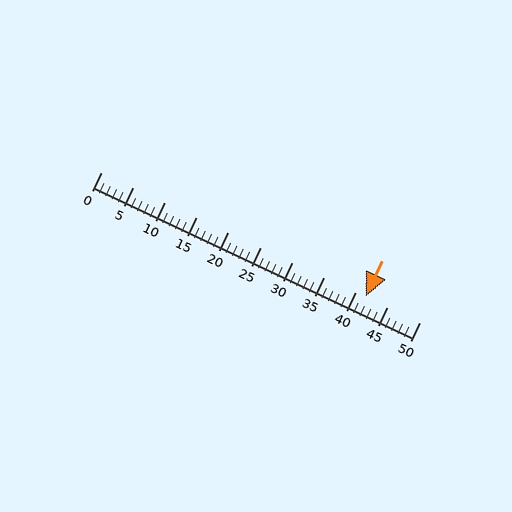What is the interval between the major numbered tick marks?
The major tick marks are spaced 5 units apart.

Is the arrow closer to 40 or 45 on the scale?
The arrow is closer to 40.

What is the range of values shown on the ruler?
The ruler shows values from 0 to 50.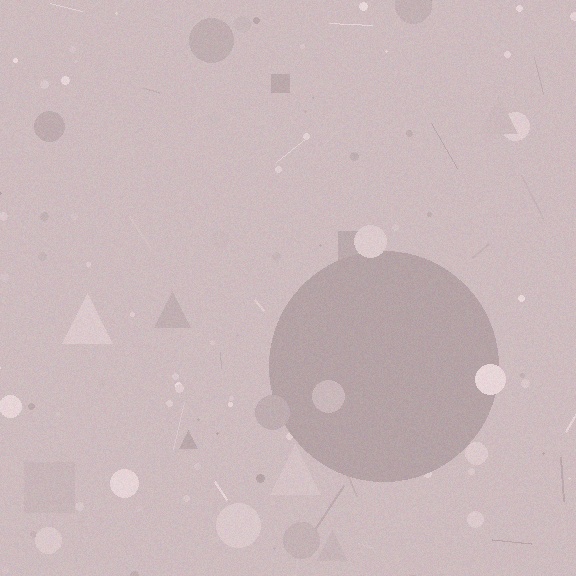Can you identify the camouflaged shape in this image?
The camouflaged shape is a circle.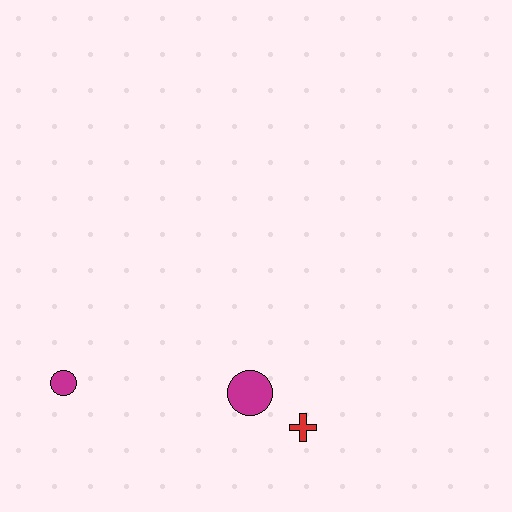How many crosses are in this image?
There is 1 cross.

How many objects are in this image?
There are 3 objects.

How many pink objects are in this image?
There are no pink objects.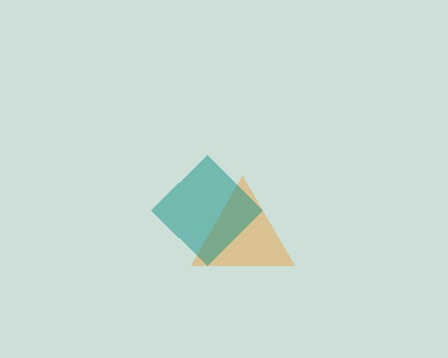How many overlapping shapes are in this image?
There are 2 overlapping shapes in the image.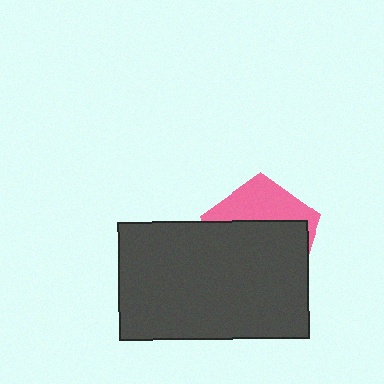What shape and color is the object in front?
The object in front is a dark gray rectangle.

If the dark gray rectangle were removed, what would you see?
You would see the complete pink pentagon.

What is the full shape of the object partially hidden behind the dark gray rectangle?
The partially hidden object is a pink pentagon.